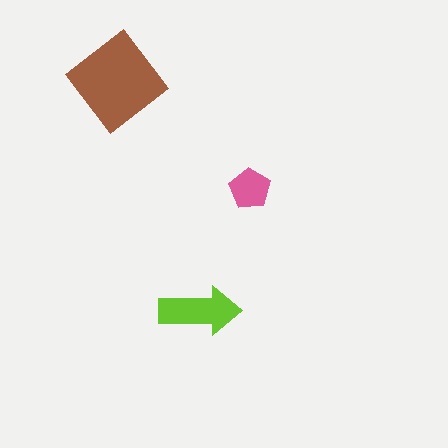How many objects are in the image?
There are 3 objects in the image.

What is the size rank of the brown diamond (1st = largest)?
1st.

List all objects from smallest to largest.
The pink pentagon, the lime arrow, the brown diamond.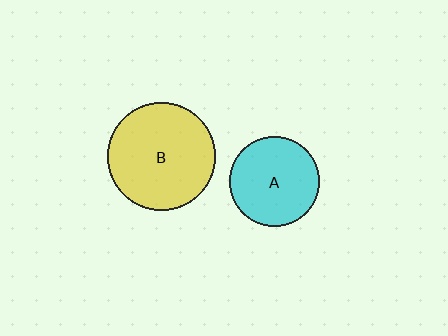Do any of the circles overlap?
No, none of the circles overlap.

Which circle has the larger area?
Circle B (yellow).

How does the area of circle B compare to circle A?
Approximately 1.4 times.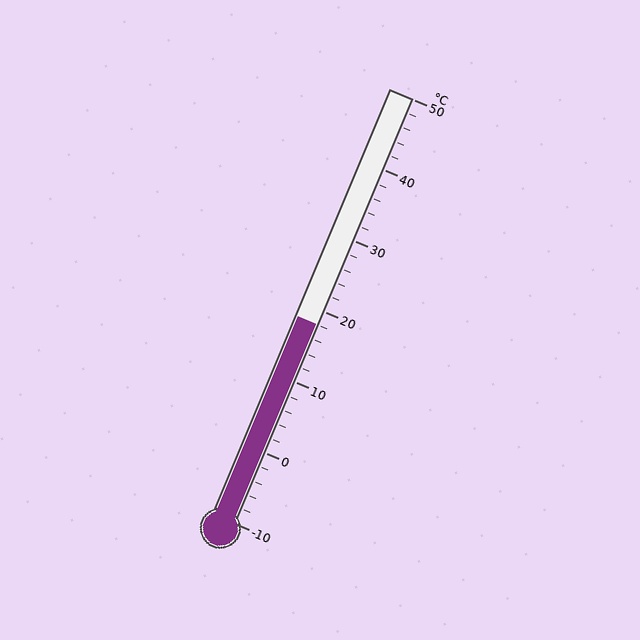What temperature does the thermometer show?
The thermometer shows approximately 18°C.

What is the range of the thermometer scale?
The thermometer scale ranges from -10°C to 50°C.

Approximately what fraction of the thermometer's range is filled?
The thermometer is filled to approximately 45% of its range.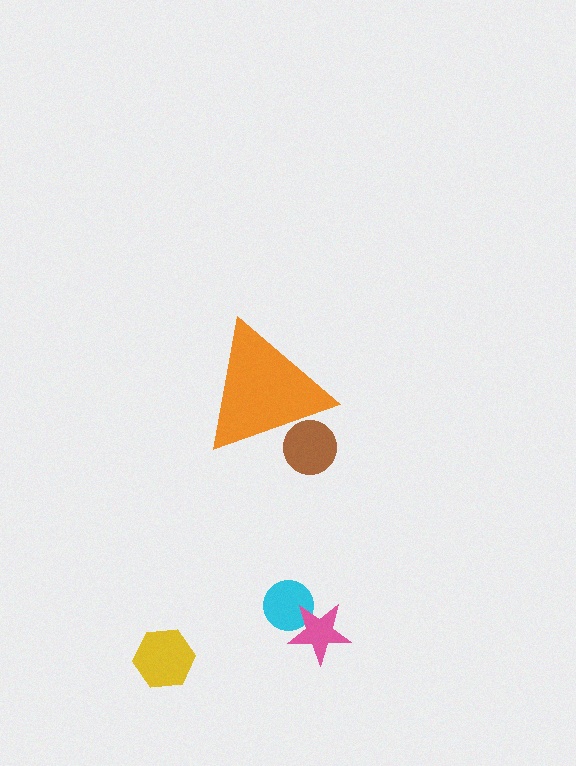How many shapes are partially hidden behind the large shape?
1 shape is partially hidden.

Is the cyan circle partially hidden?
No, the cyan circle is fully visible.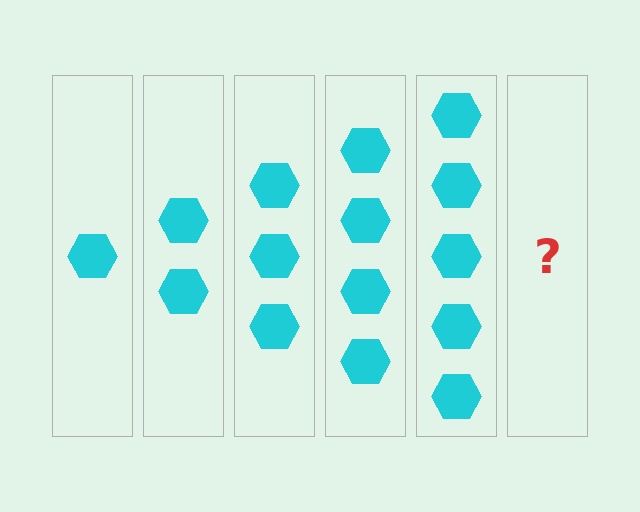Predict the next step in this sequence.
The next step is 6 hexagons.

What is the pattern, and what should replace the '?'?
The pattern is that each step adds one more hexagon. The '?' should be 6 hexagons.